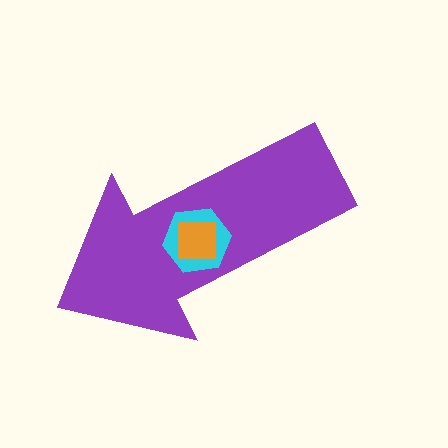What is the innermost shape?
The orange square.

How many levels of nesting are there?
3.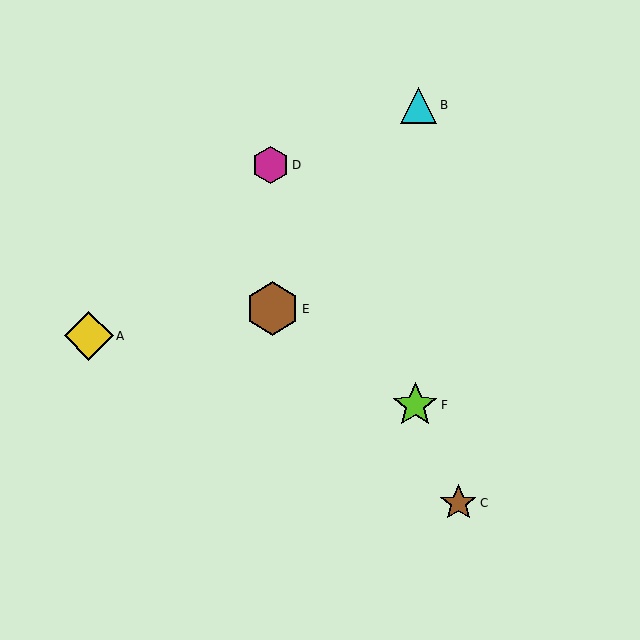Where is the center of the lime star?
The center of the lime star is at (415, 405).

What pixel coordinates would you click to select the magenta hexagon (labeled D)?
Click at (270, 165) to select the magenta hexagon D.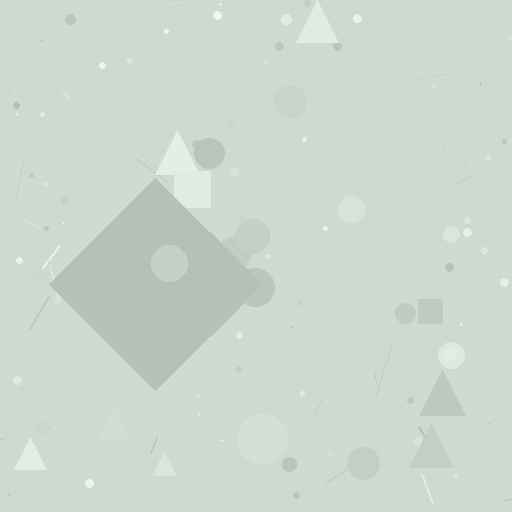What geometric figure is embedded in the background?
A diamond is embedded in the background.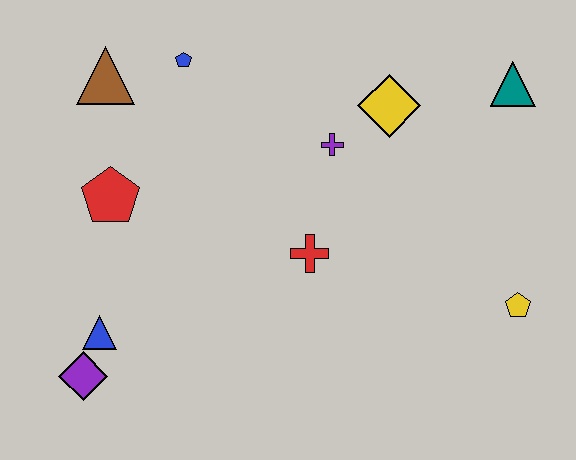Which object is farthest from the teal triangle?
The purple diamond is farthest from the teal triangle.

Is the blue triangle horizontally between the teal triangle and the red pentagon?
No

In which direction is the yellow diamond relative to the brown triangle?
The yellow diamond is to the right of the brown triangle.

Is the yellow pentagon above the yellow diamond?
No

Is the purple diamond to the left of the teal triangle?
Yes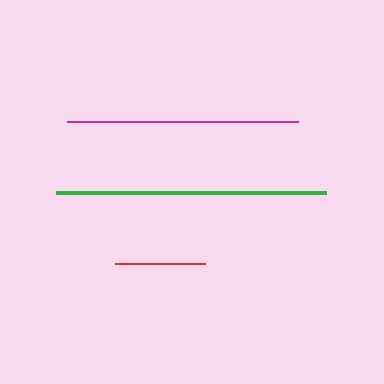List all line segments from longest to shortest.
From longest to shortest: green, magenta, red.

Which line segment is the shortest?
The red line is the shortest at approximately 90 pixels.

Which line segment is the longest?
The green line is the longest at approximately 270 pixels.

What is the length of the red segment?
The red segment is approximately 90 pixels long.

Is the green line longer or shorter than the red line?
The green line is longer than the red line.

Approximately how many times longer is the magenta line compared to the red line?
The magenta line is approximately 2.6 times the length of the red line.